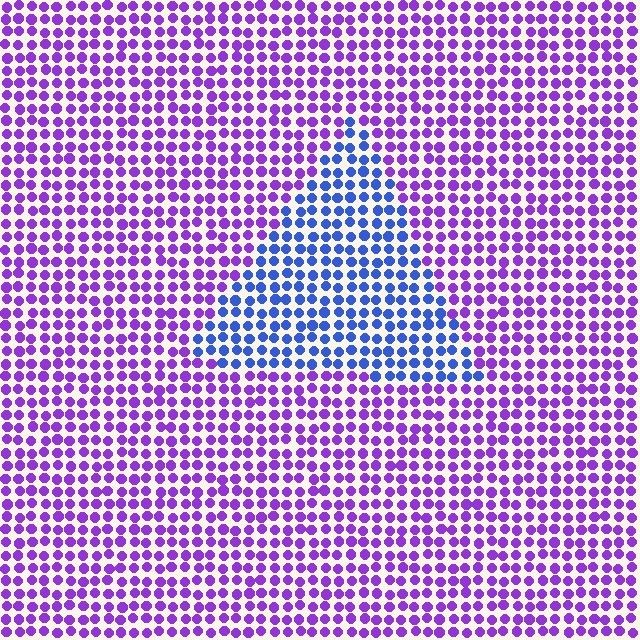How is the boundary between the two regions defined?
The boundary is defined purely by a slight shift in hue (about 50 degrees). Spacing, size, and orientation are identical on both sides.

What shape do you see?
I see a triangle.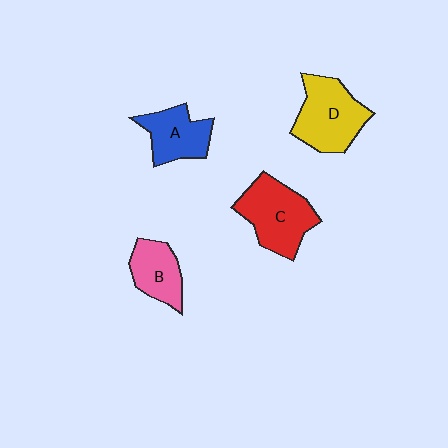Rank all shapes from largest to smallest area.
From largest to smallest: C (red), D (yellow), A (blue), B (pink).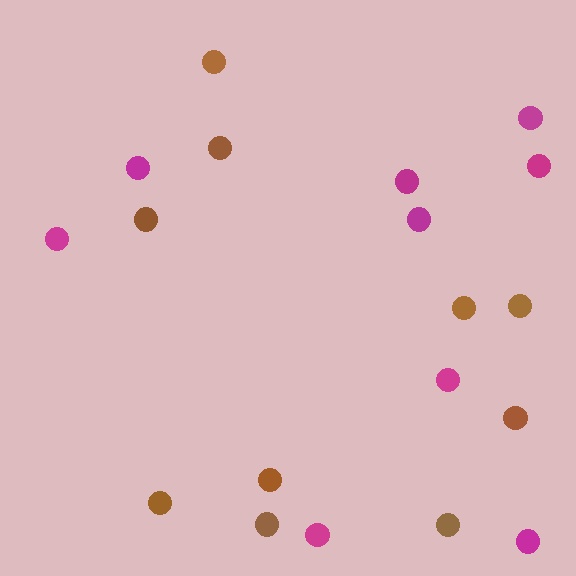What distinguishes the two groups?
There are 2 groups: one group of brown circles (10) and one group of magenta circles (9).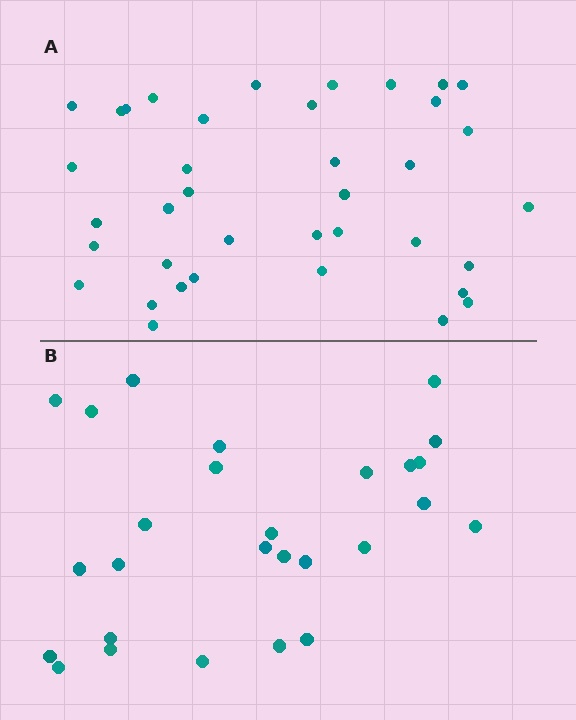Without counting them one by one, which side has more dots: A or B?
Region A (the top region) has more dots.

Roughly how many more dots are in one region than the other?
Region A has roughly 12 or so more dots than region B.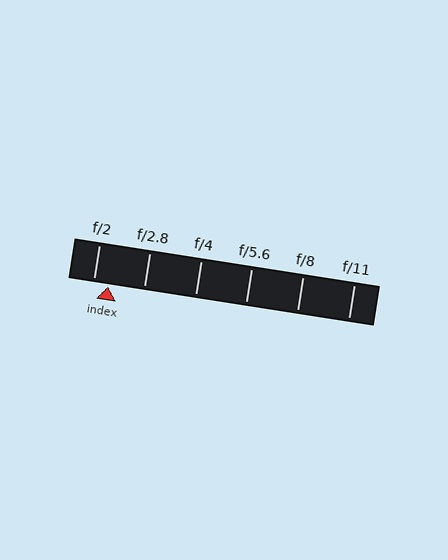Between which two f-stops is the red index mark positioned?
The index mark is between f/2 and f/2.8.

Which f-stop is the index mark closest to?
The index mark is closest to f/2.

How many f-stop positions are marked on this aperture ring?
There are 6 f-stop positions marked.